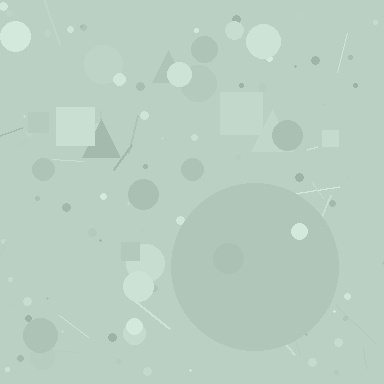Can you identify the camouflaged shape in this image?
The camouflaged shape is a circle.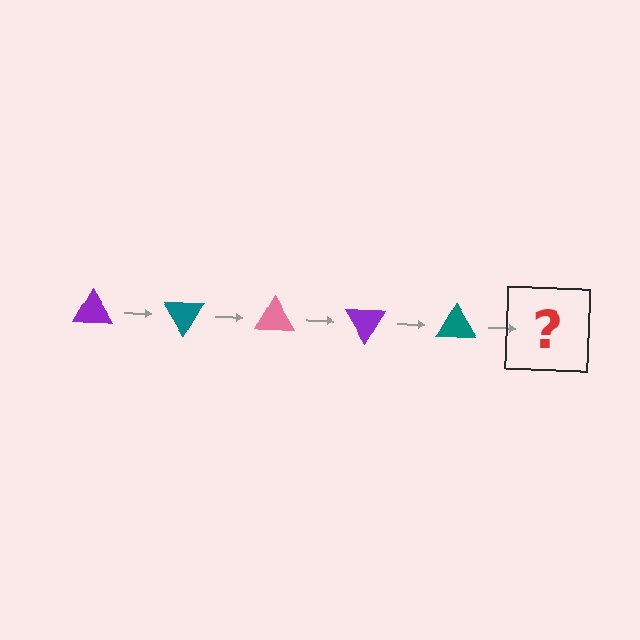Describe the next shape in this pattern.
It should be a pink triangle, rotated 300 degrees from the start.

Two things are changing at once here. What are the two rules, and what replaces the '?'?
The two rules are that it rotates 60 degrees each step and the color cycles through purple, teal, and pink. The '?' should be a pink triangle, rotated 300 degrees from the start.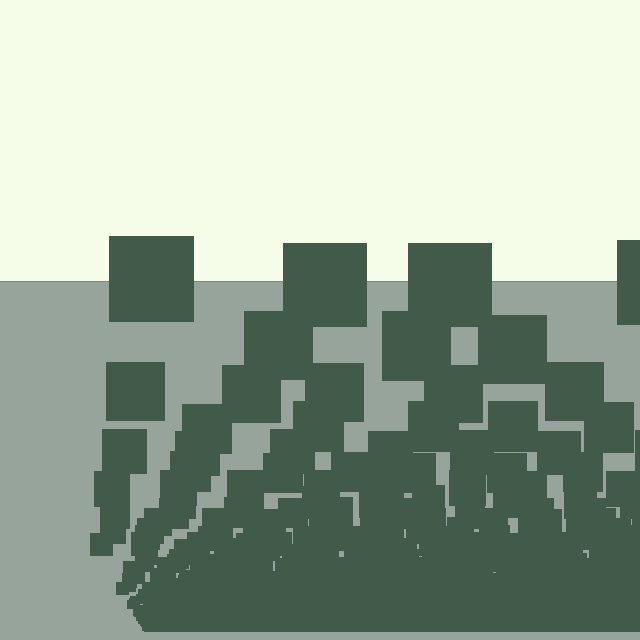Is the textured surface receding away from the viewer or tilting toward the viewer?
The surface appears to tilt toward the viewer. Texture elements get larger and sparser toward the top.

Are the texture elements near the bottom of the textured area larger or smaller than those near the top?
Smaller. The gradient is inverted — elements near the bottom are smaller and denser.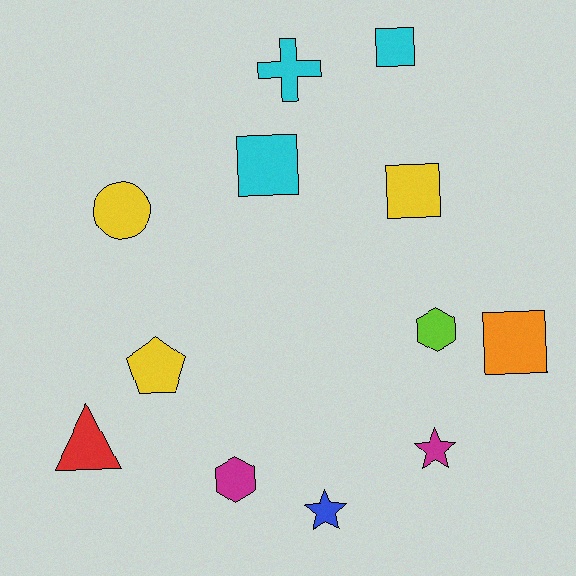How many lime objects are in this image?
There is 1 lime object.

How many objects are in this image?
There are 12 objects.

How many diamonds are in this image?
There are no diamonds.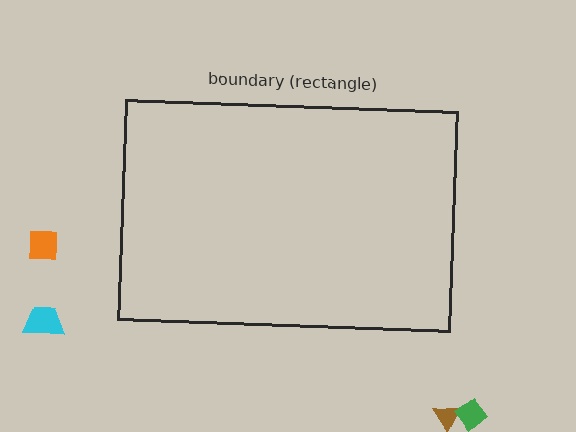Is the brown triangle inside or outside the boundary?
Outside.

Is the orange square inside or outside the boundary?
Outside.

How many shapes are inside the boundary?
0 inside, 4 outside.